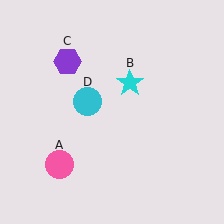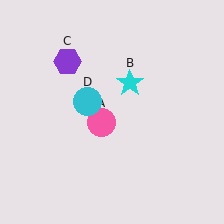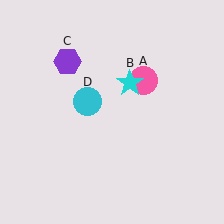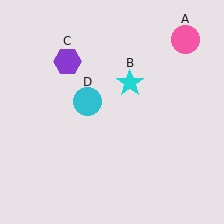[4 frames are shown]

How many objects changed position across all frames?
1 object changed position: pink circle (object A).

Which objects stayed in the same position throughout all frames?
Cyan star (object B) and purple hexagon (object C) and cyan circle (object D) remained stationary.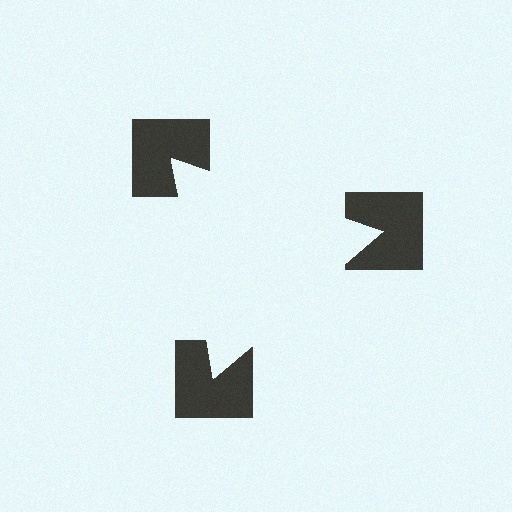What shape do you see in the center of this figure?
An illusory triangle — its edges are inferred from the aligned wedge cuts in the notched squares, not physically drawn.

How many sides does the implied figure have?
3 sides.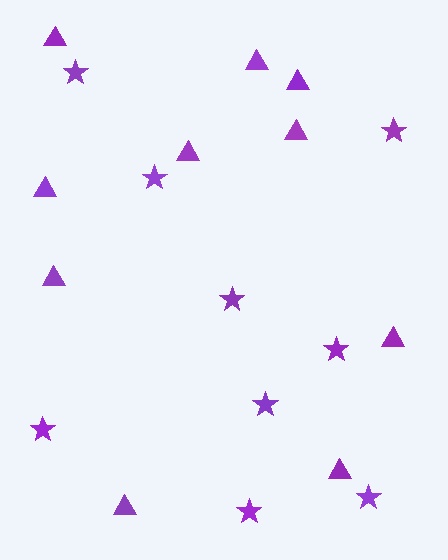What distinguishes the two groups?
There are 2 groups: one group of stars (9) and one group of triangles (10).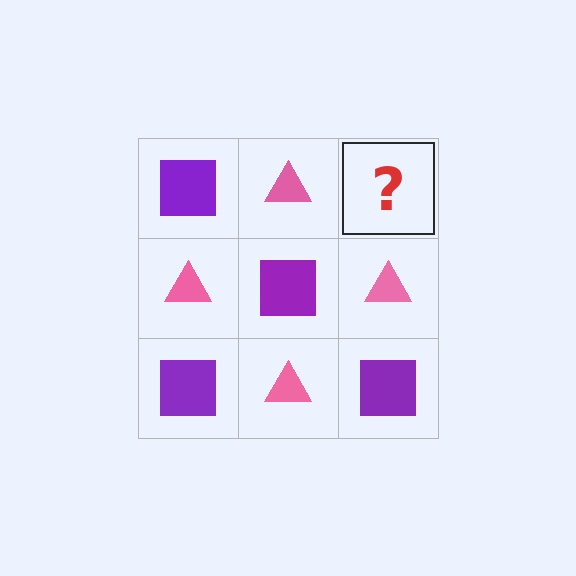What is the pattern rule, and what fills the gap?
The rule is that it alternates purple square and pink triangle in a checkerboard pattern. The gap should be filled with a purple square.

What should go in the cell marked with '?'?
The missing cell should contain a purple square.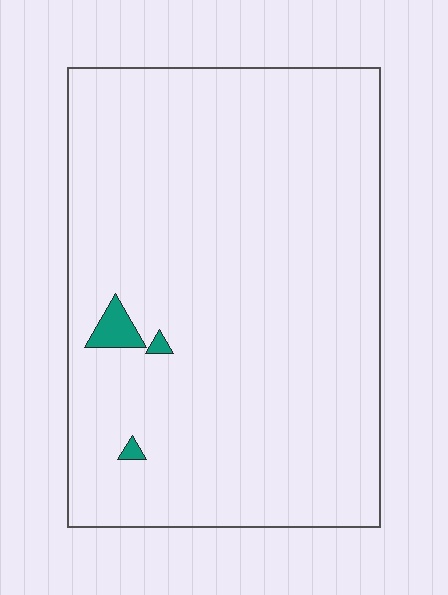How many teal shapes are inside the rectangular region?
3.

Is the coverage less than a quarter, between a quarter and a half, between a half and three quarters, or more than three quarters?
Less than a quarter.